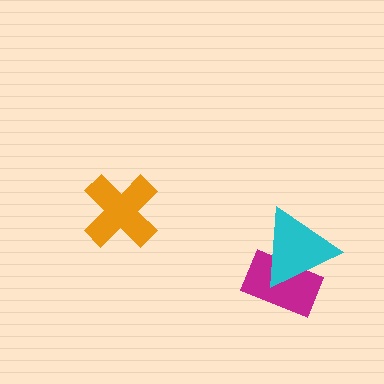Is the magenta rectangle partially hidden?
Yes, it is partially covered by another shape.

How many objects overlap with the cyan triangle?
1 object overlaps with the cyan triangle.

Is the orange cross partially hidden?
No, no other shape covers it.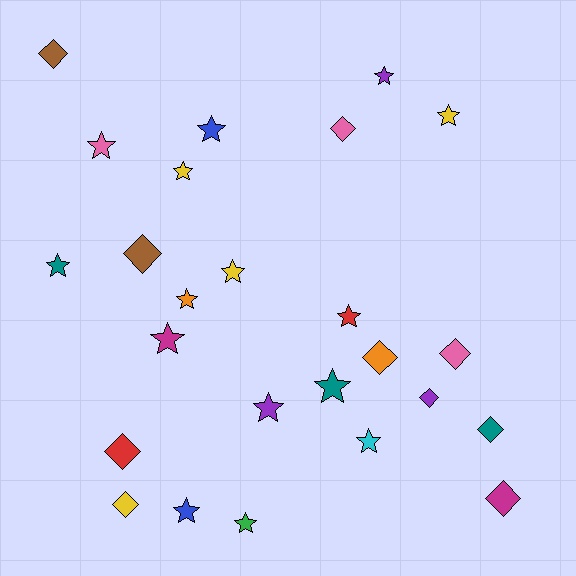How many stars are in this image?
There are 15 stars.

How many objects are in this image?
There are 25 objects.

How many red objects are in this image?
There are 2 red objects.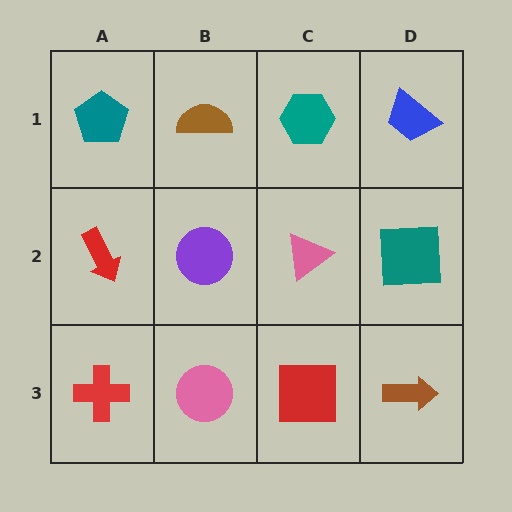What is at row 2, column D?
A teal square.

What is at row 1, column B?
A brown semicircle.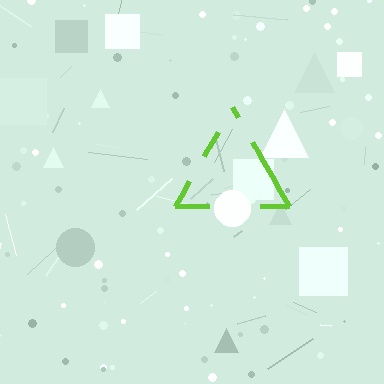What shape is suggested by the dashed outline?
The dashed outline suggests a triangle.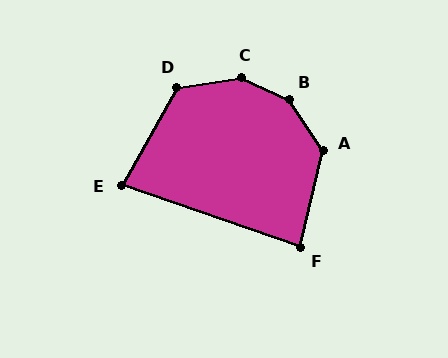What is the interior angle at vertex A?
Approximately 134 degrees (obtuse).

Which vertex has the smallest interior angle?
E, at approximately 80 degrees.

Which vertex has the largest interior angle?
B, at approximately 148 degrees.